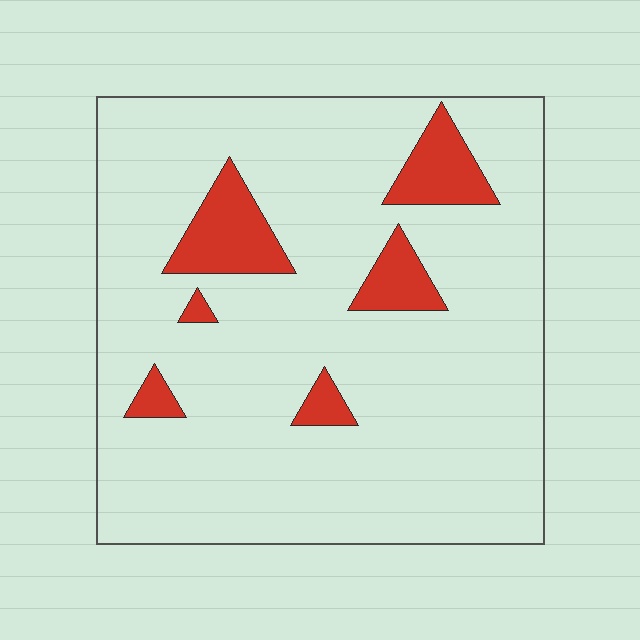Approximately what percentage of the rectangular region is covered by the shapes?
Approximately 10%.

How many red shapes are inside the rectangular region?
6.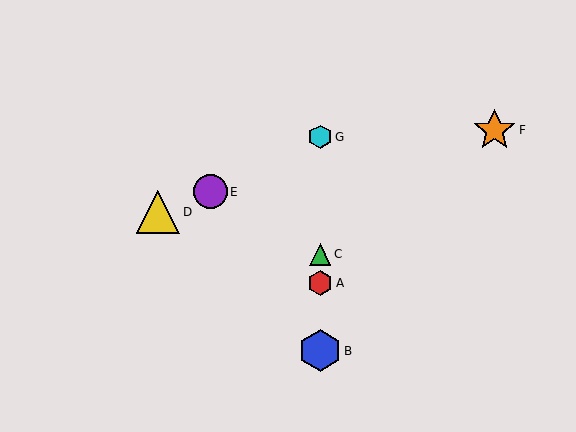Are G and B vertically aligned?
Yes, both are at x≈320.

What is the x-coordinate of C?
Object C is at x≈320.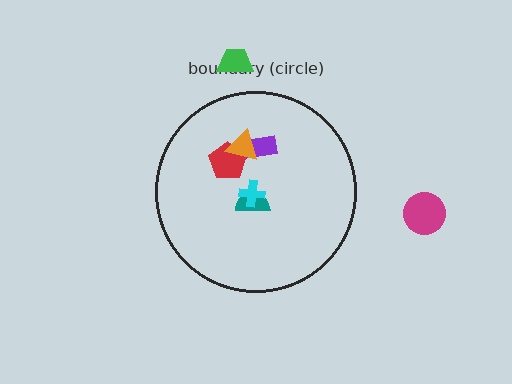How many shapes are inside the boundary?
5 inside, 2 outside.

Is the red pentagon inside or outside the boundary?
Inside.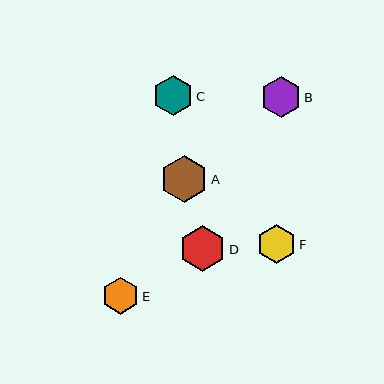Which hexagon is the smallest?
Hexagon E is the smallest with a size of approximately 37 pixels.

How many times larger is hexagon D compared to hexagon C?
Hexagon D is approximately 1.1 times the size of hexagon C.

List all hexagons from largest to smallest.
From largest to smallest: A, D, B, C, F, E.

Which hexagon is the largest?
Hexagon A is the largest with a size of approximately 47 pixels.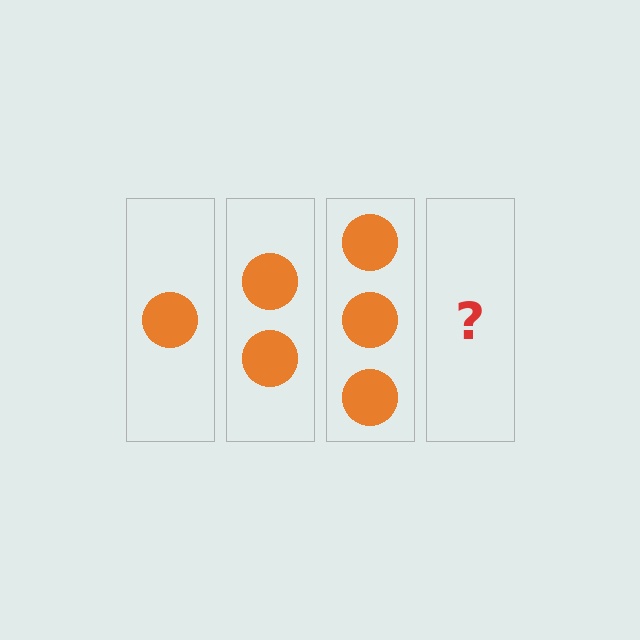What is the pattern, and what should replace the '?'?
The pattern is that each step adds one more circle. The '?' should be 4 circles.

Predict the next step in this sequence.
The next step is 4 circles.